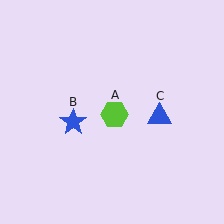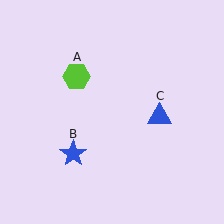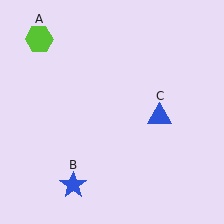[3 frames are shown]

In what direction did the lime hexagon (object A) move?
The lime hexagon (object A) moved up and to the left.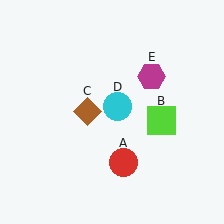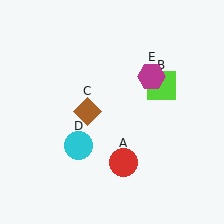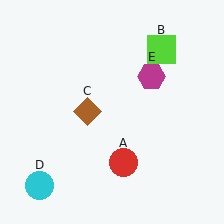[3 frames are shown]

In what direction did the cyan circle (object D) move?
The cyan circle (object D) moved down and to the left.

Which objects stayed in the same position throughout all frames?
Red circle (object A) and brown diamond (object C) and magenta hexagon (object E) remained stationary.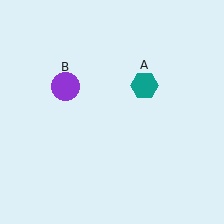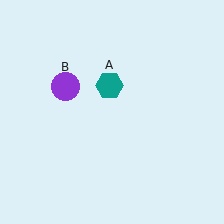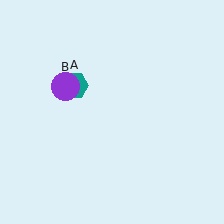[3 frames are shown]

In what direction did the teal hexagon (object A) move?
The teal hexagon (object A) moved left.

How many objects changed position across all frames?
1 object changed position: teal hexagon (object A).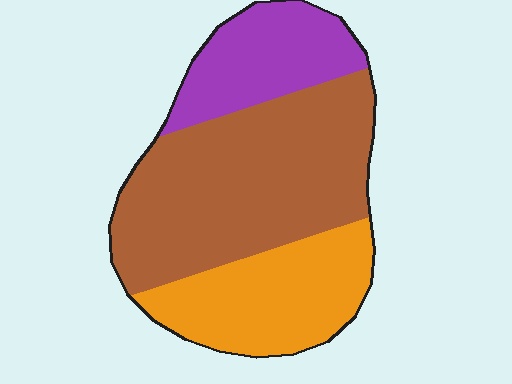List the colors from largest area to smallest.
From largest to smallest: brown, orange, purple.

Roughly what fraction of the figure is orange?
Orange takes up about one quarter (1/4) of the figure.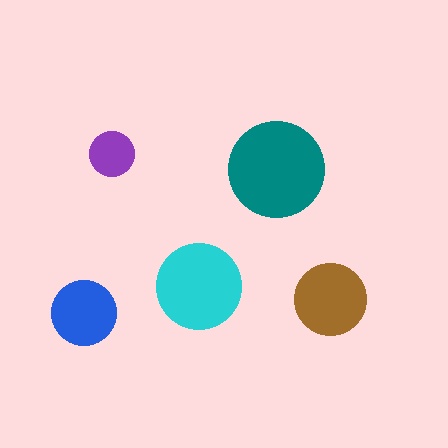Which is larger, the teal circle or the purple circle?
The teal one.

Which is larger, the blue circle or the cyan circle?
The cyan one.